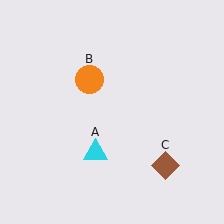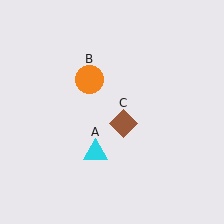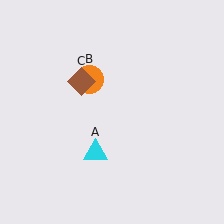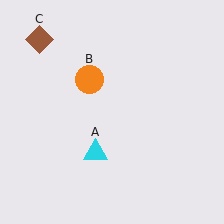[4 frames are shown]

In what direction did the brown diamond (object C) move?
The brown diamond (object C) moved up and to the left.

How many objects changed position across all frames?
1 object changed position: brown diamond (object C).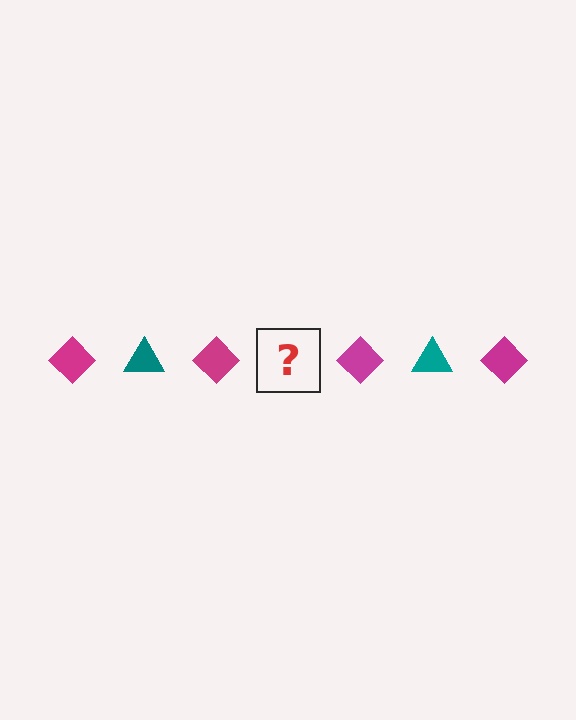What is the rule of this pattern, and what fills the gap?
The rule is that the pattern alternates between magenta diamond and teal triangle. The gap should be filled with a teal triangle.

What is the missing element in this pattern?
The missing element is a teal triangle.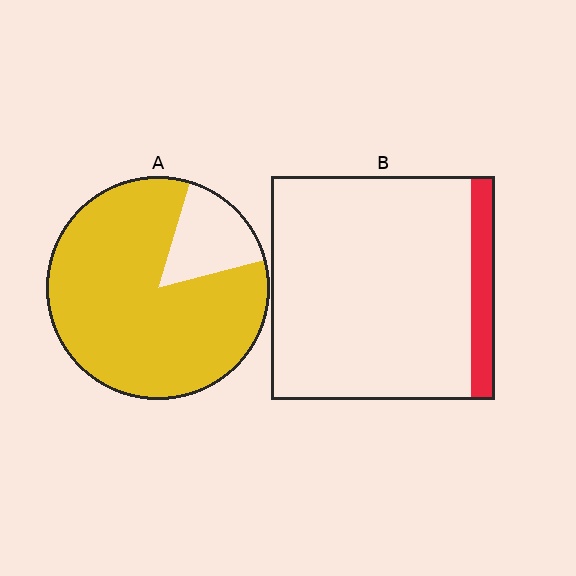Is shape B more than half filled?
No.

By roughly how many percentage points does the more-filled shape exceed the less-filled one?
By roughly 75 percentage points (A over B).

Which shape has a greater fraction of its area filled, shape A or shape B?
Shape A.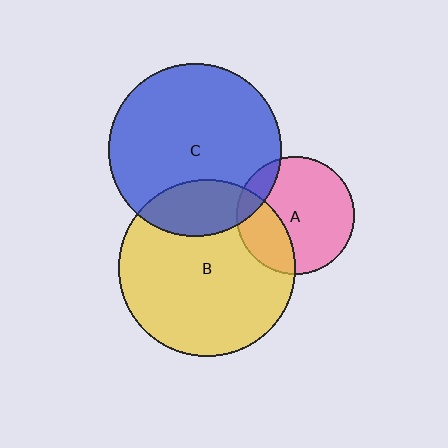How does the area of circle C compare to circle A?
Approximately 2.1 times.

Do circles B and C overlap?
Yes.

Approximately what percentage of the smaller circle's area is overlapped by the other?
Approximately 20%.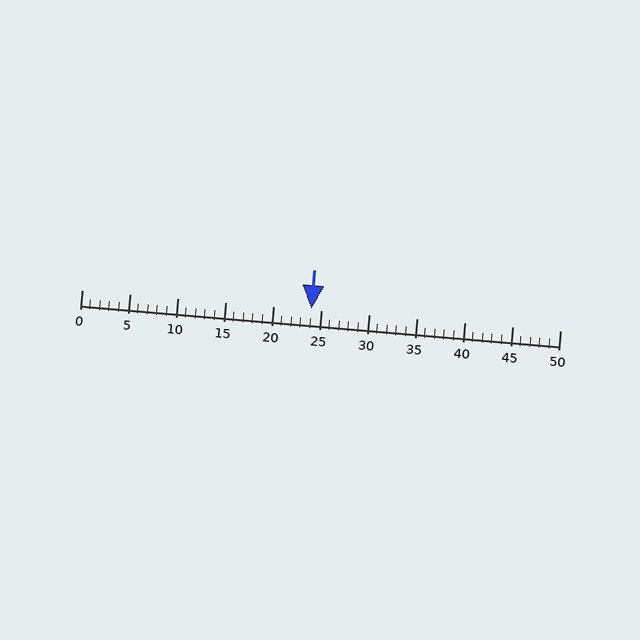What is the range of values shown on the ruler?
The ruler shows values from 0 to 50.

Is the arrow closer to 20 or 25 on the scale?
The arrow is closer to 25.